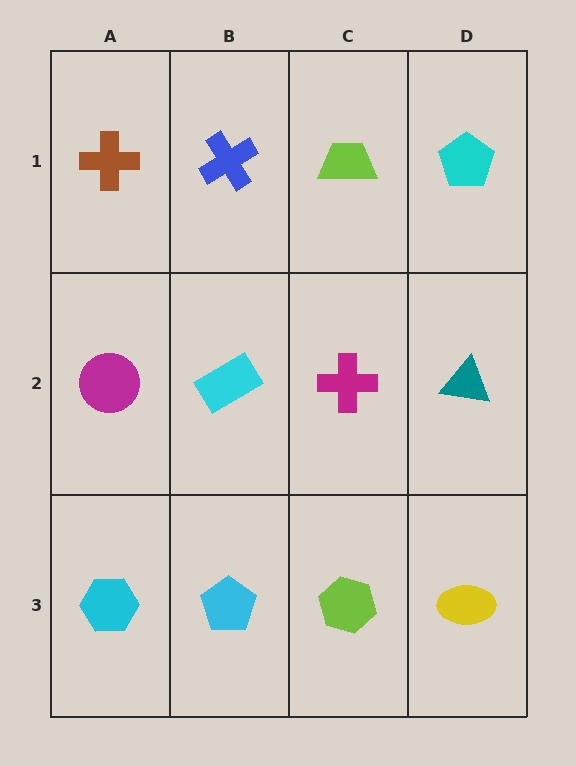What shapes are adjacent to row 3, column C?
A magenta cross (row 2, column C), a cyan pentagon (row 3, column B), a yellow ellipse (row 3, column D).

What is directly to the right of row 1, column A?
A blue cross.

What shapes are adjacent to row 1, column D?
A teal triangle (row 2, column D), a lime trapezoid (row 1, column C).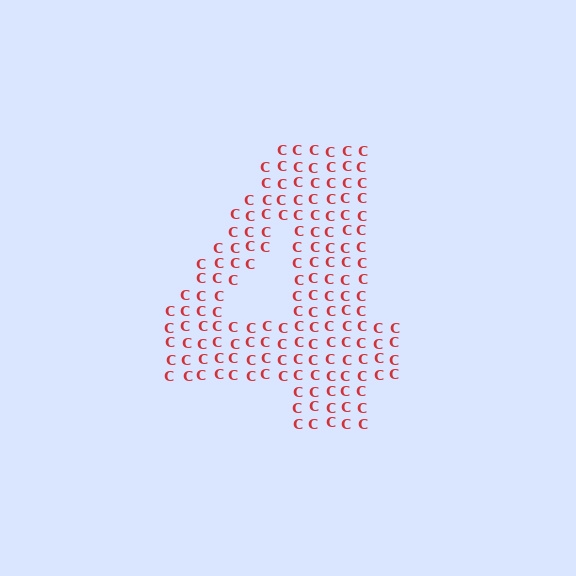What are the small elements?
The small elements are letter C's.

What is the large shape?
The large shape is the digit 4.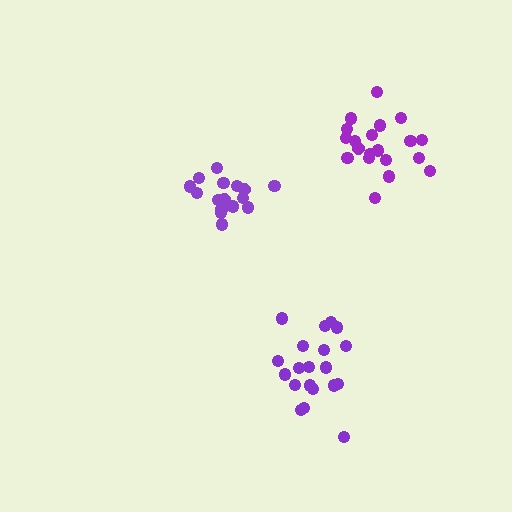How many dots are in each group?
Group 1: 20 dots, Group 2: 16 dots, Group 3: 20 dots (56 total).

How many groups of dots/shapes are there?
There are 3 groups.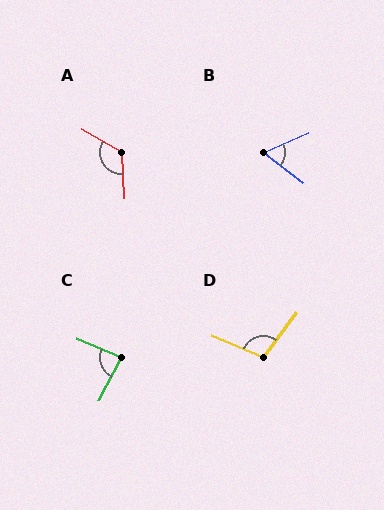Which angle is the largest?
A, at approximately 122 degrees.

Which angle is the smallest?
B, at approximately 61 degrees.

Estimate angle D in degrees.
Approximately 103 degrees.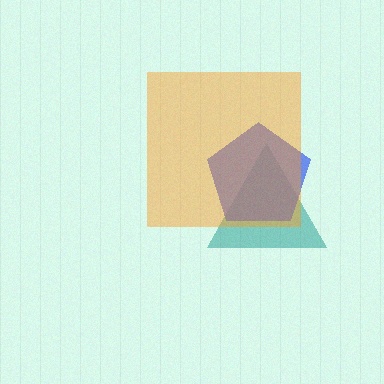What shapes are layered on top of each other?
The layered shapes are: a teal triangle, a blue pentagon, an orange square.